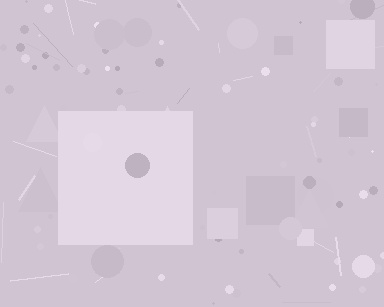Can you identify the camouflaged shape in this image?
The camouflaged shape is a square.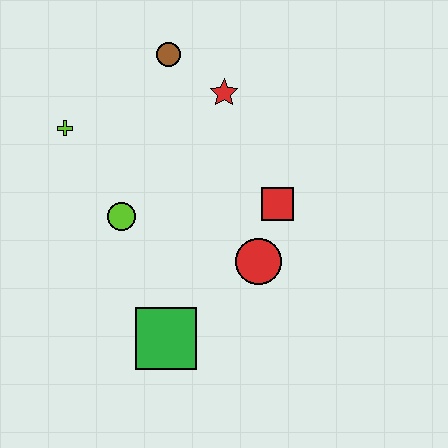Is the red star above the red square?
Yes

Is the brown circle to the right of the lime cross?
Yes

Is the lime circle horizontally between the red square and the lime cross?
Yes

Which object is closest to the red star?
The brown circle is closest to the red star.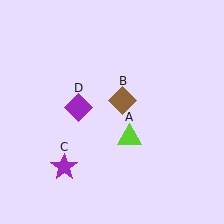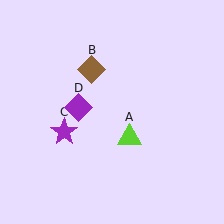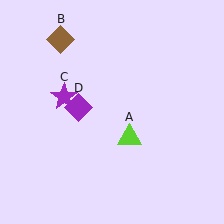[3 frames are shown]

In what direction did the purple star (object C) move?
The purple star (object C) moved up.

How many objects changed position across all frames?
2 objects changed position: brown diamond (object B), purple star (object C).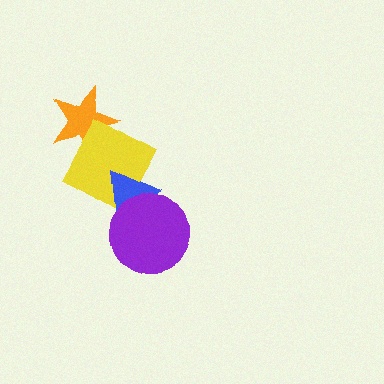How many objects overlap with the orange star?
1 object overlaps with the orange star.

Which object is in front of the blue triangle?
The purple circle is in front of the blue triangle.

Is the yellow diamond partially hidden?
Yes, it is partially covered by another shape.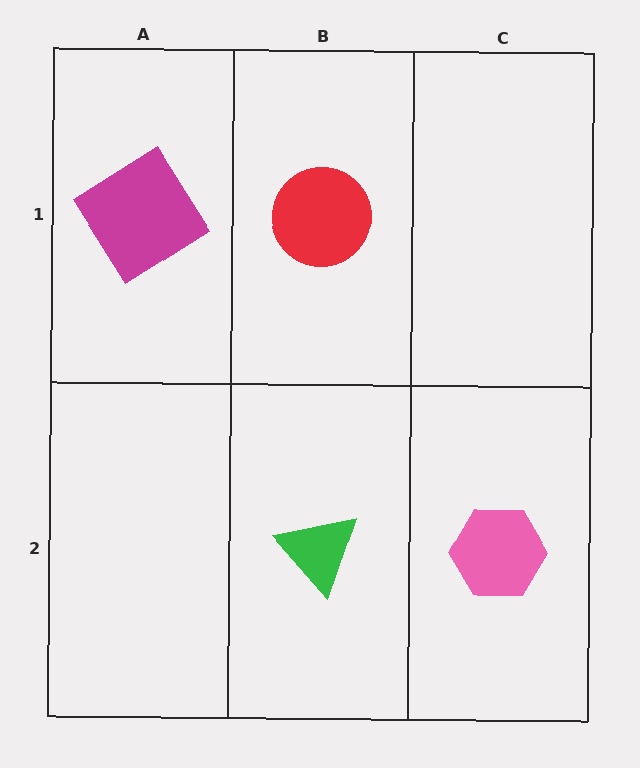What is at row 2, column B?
A green triangle.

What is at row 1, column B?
A red circle.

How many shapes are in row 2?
2 shapes.